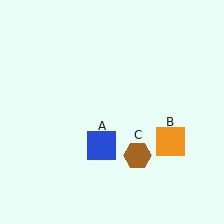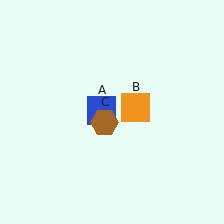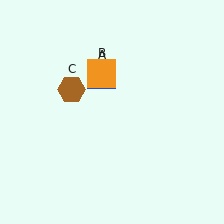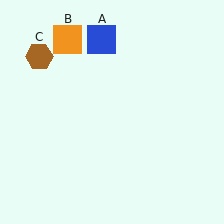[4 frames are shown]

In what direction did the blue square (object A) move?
The blue square (object A) moved up.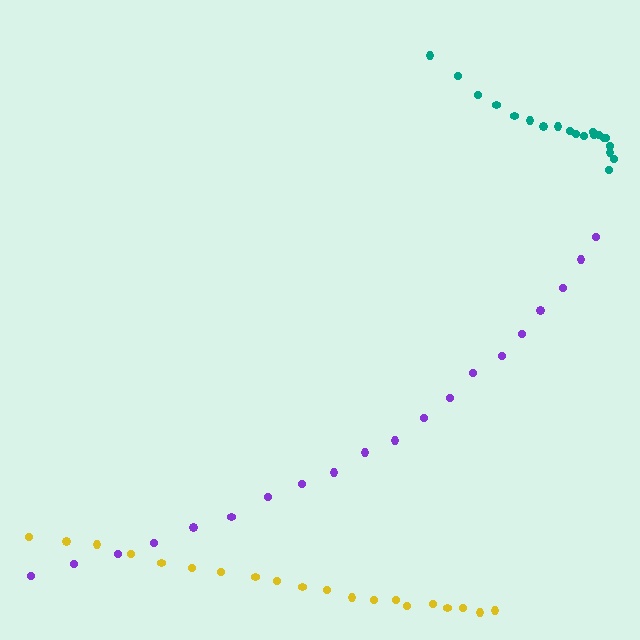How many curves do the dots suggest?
There are 3 distinct paths.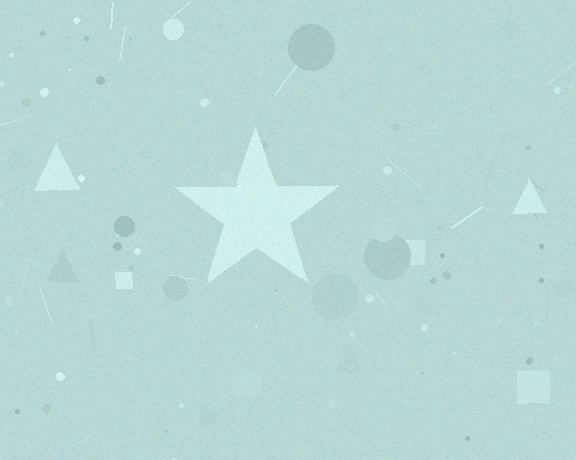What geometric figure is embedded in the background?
A star is embedded in the background.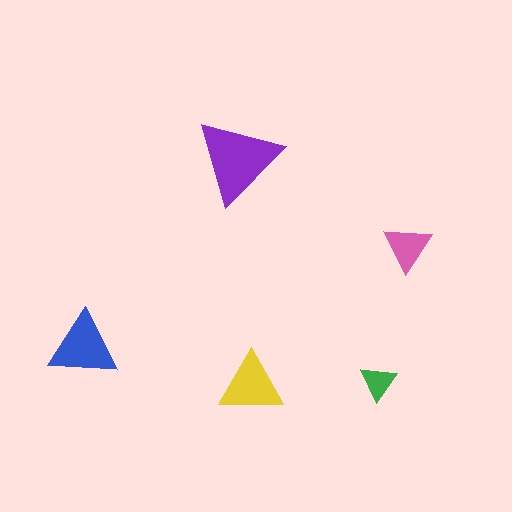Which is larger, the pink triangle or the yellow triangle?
The yellow one.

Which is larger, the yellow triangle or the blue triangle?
The blue one.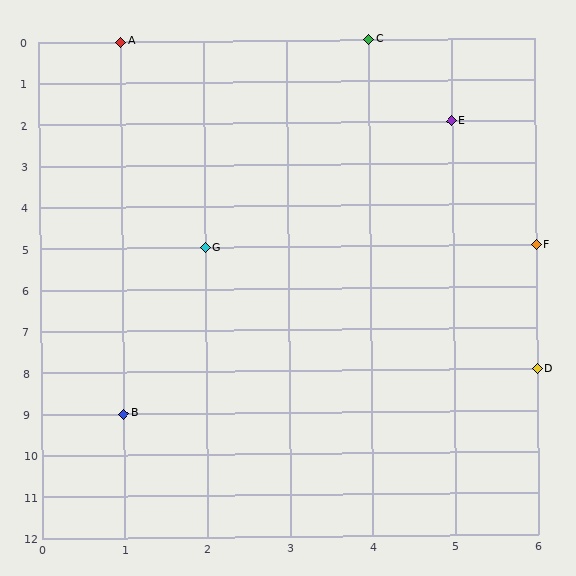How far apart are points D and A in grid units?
Points D and A are 5 columns and 8 rows apart (about 9.4 grid units diagonally).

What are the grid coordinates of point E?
Point E is at grid coordinates (5, 2).